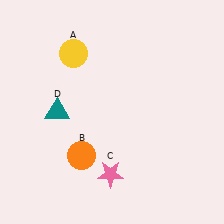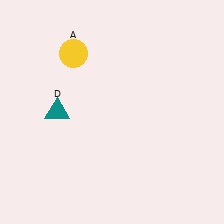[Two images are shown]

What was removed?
The orange circle (B), the pink star (C) were removed in Image 2.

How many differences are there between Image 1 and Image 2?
There are 2 differences between the two images.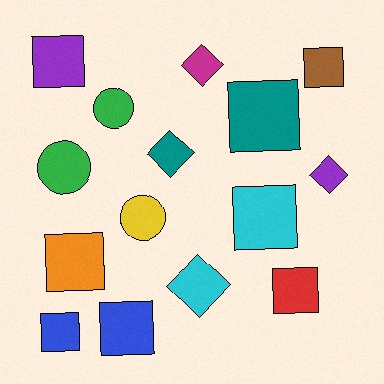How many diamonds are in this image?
There are 4 diamonds.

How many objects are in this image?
There are 15 objects.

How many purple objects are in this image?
There are 2 purple objects.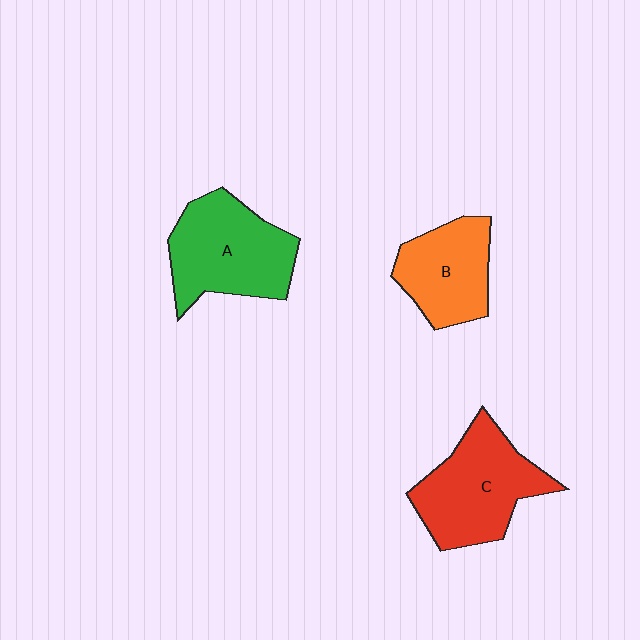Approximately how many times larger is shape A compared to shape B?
Approximately 1.3 times.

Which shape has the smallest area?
Shape B (orange).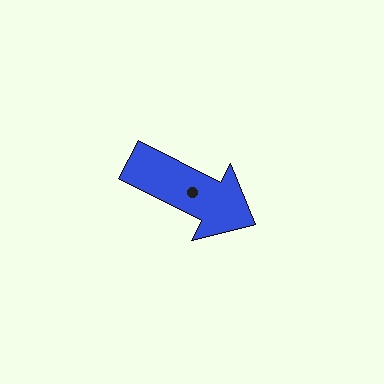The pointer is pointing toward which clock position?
Roughly 4 o'clock.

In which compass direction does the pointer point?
Southeast.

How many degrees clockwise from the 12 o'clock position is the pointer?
Approximately 117 degrees.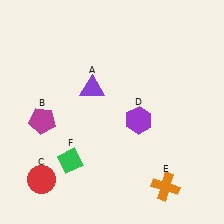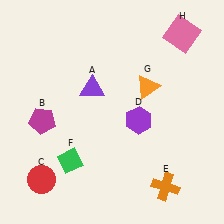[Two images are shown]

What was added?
An orange triangle (G), a pink square (H) were added in Image 2.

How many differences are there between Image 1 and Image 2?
There are 2 differences between the two images.